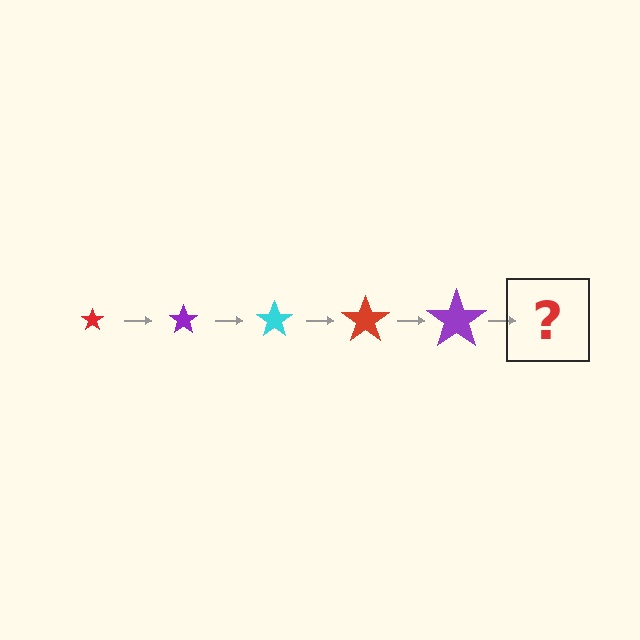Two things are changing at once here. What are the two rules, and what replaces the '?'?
The two rules are that the star grows larger each step and the color cycles through red, purple, and cyan. The '?' should be a cyan star, larger than the previous one.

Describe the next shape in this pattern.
It should be a cyan star, larger than the previous one.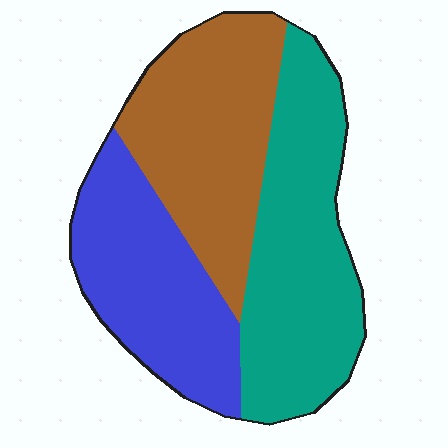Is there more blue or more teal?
Teal.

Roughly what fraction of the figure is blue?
Blue covers roughly 30% of the figure.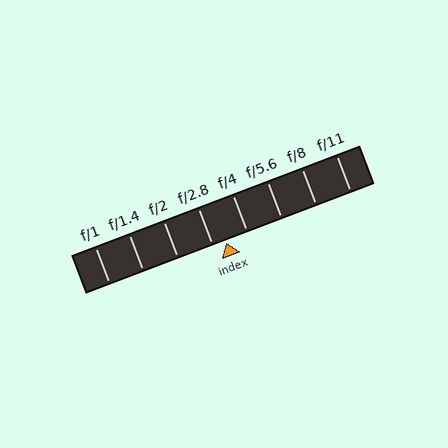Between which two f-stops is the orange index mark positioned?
The index mark is between f/2.8 and f/4.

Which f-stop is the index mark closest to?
The index mark is closest to f/2.8.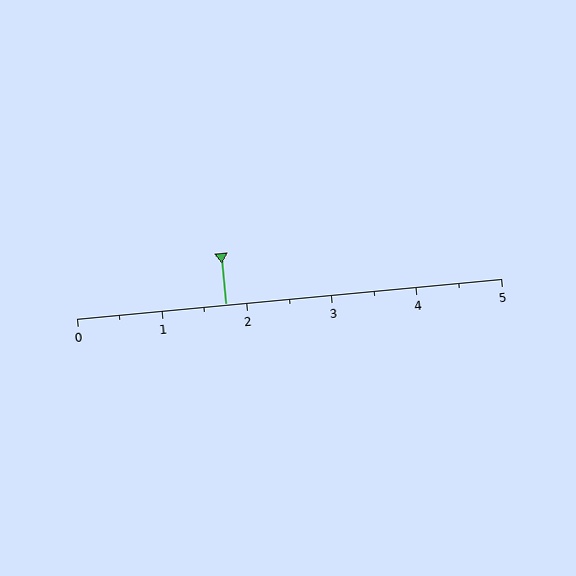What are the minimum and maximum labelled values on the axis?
The axis runs from 0 to 5.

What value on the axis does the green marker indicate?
The marker indicates approximately 1.8.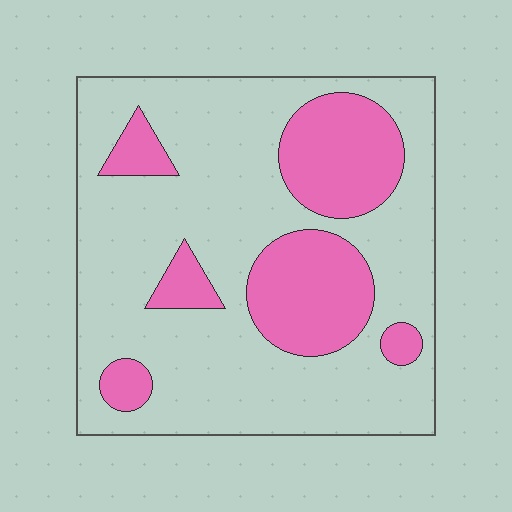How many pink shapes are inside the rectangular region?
6.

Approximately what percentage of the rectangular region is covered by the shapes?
Approximately 25%.